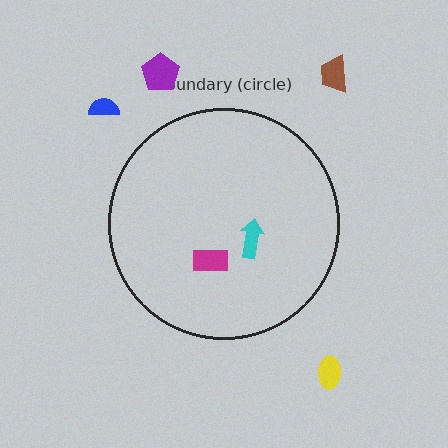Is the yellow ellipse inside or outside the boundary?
Outside.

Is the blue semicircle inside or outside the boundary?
Outside.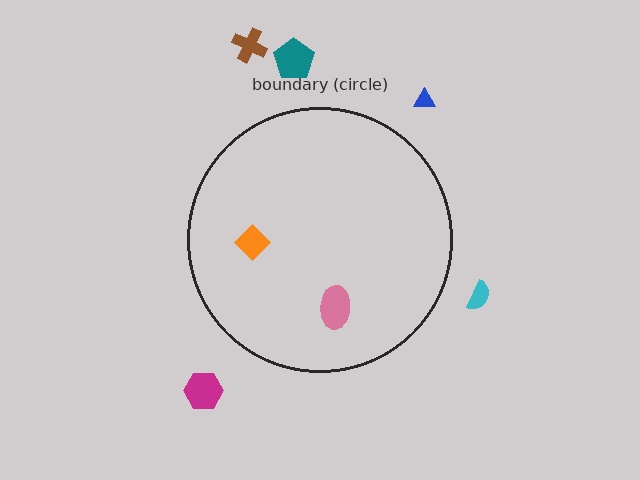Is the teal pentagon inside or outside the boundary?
Outside.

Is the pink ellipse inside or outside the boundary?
Inside.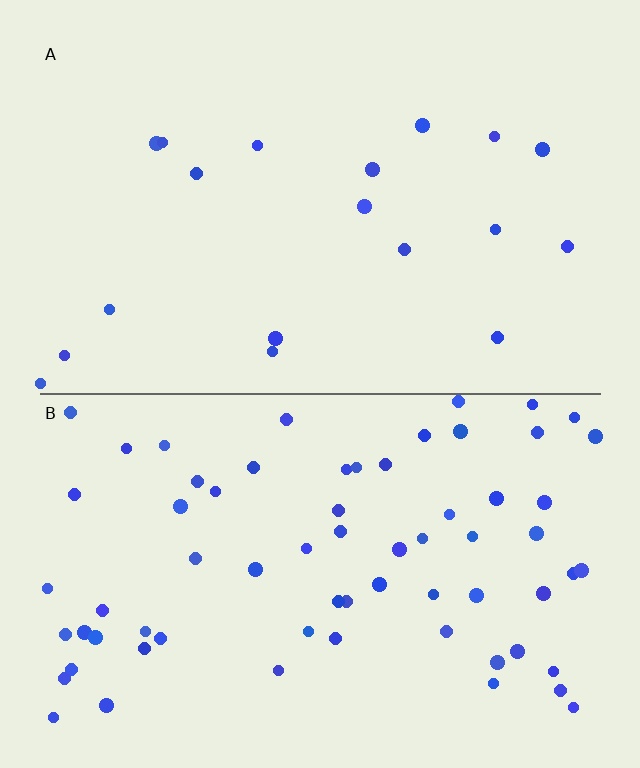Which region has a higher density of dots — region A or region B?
B (the bottom).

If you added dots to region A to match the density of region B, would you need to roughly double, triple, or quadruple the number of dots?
Approximately quadruple.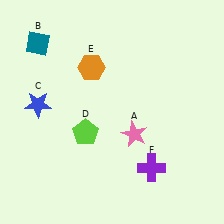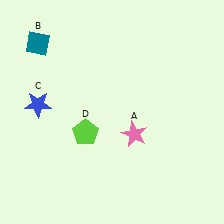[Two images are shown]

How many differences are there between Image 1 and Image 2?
There are 2 differences between the two images.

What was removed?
The orange hexagon (E), the purple cross (F) were removed in Image 2.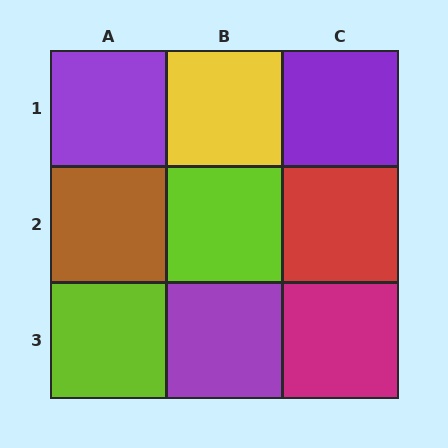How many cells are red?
1 cell is red.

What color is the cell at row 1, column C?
Purple.